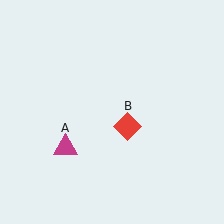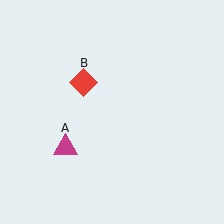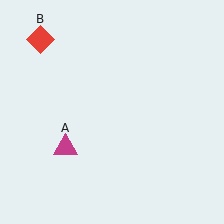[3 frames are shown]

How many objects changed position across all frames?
1 object changed position: red diamond (object B).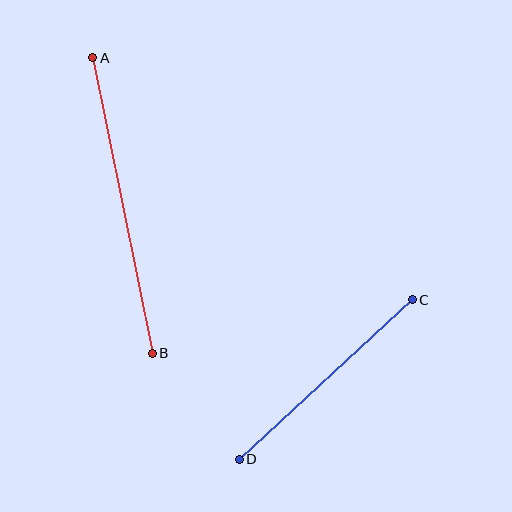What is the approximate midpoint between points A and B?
The midpoint is at approximately (122, 205) pixels.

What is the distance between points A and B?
The distance is approximately 302 pixels.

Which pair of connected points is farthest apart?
Points A and B are farthest apart.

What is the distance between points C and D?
The distance is approximately 235 pixels.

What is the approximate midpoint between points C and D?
The midpoint is at approximately (326, 379) pixels.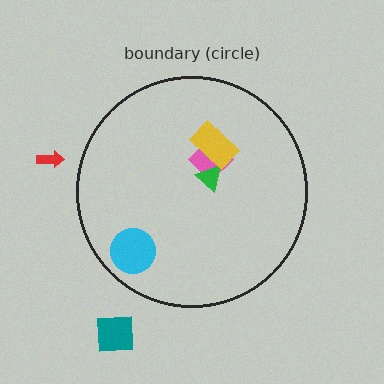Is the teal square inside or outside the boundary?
Outside.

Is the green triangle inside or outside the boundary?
Inside.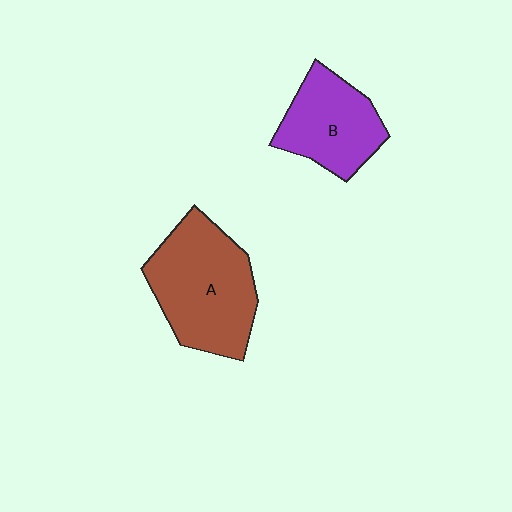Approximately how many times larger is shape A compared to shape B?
Approximately 1.4 times.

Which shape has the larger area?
Shape A (brown).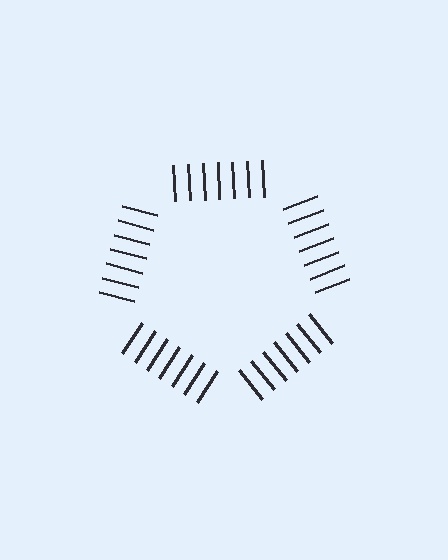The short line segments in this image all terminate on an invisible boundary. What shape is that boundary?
An illusory pentagon — the line segments terminate on its edges but no continuous stroke is drawn.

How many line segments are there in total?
35 — 7 along each of the 5 edges.